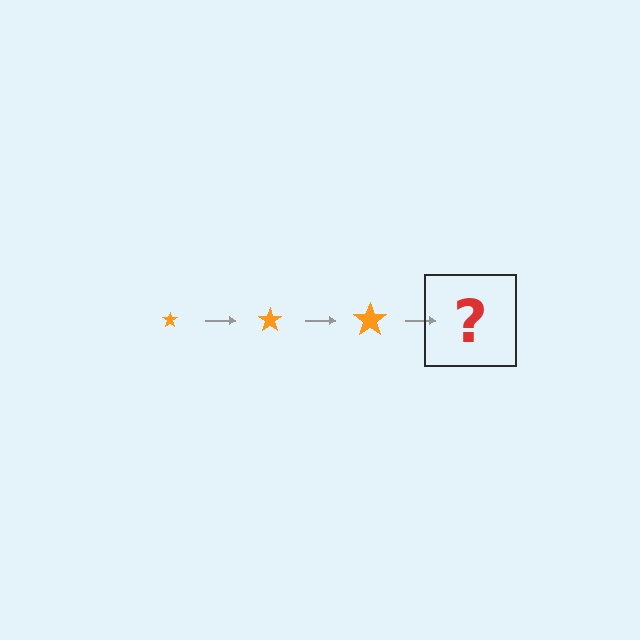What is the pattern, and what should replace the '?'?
The pattern is that the star gets progressively larger each step. The '?' should be an orange star, larger than the previous one.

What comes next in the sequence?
The next element should be an orange star, larger than the previous one.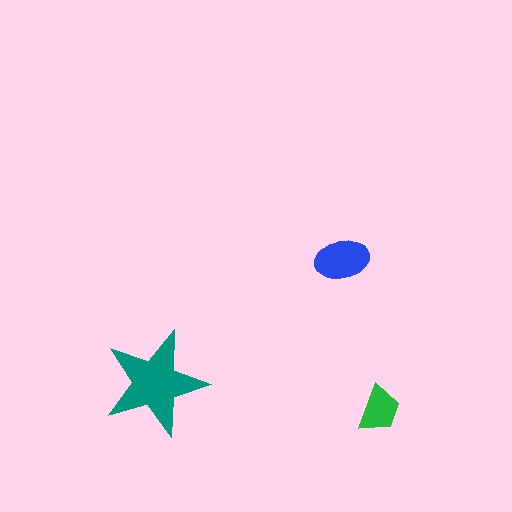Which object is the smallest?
The green trapezoid.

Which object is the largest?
The teal star.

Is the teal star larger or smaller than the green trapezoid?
Larger.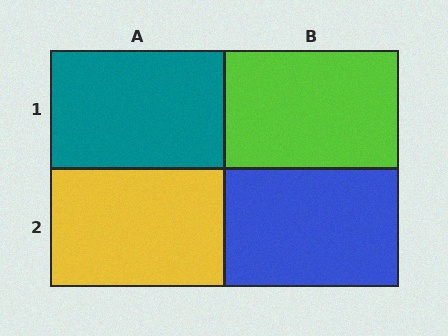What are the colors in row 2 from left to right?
Yellow, blue.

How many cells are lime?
1 cell is lime.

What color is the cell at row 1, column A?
Teal.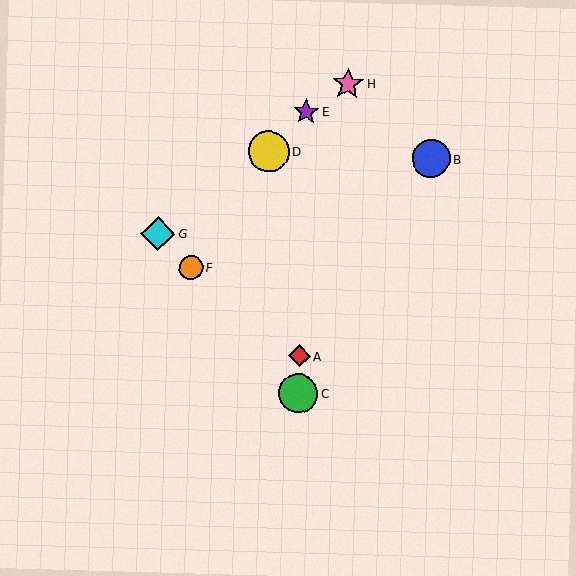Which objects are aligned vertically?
Objects A, C, E are aligned vertically.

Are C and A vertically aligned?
Yes, both are at x≈298.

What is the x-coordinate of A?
Object A is at x≈299.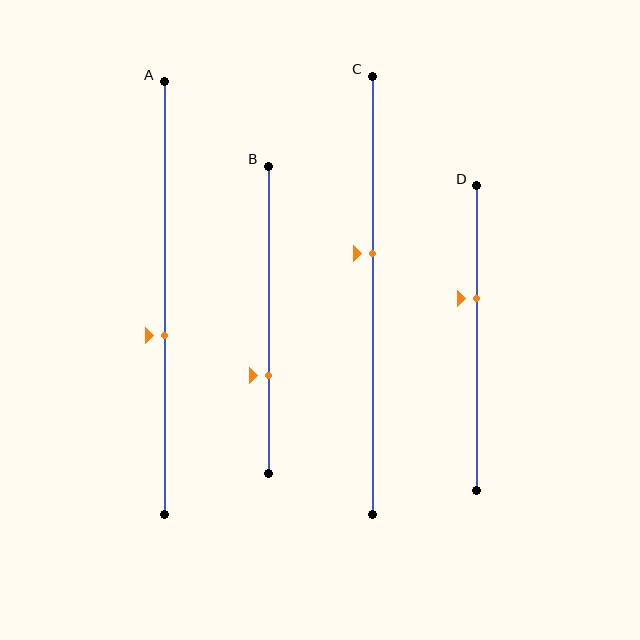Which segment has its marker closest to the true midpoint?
Segment A has its marker closest to the true midpoint.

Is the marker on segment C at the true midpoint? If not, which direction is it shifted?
No, the marker on segment C is shifted upward by about 10% of the segment length.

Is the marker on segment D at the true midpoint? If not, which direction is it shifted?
No, the marker on segment D is shifted upward by about 13% of the segment length.